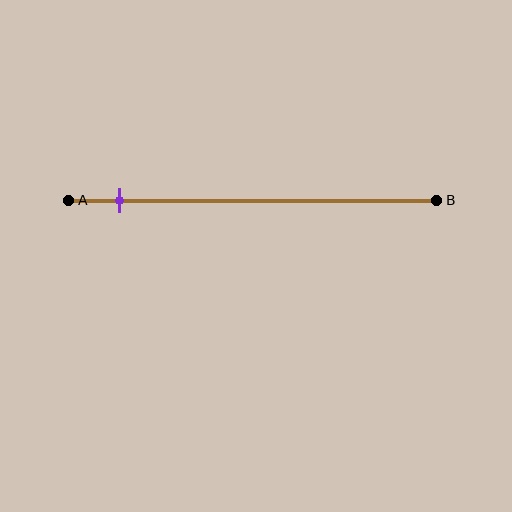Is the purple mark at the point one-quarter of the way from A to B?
No, the mark is at about 15% from A, not at the 25% one-quarter point.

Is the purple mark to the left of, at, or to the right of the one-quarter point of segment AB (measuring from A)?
The purple mark is to the left of the one-quarter point of segment AB.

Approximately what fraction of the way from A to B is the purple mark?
The purple mark is approximately 15% of the way from A to B.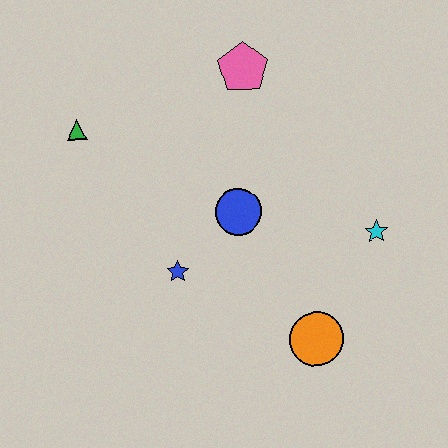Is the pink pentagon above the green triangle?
Yes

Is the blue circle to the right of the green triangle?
Yes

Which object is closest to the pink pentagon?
The blue circle is closest to the pink pentagon.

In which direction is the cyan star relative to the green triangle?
The cyan star is to the right of the green triangle.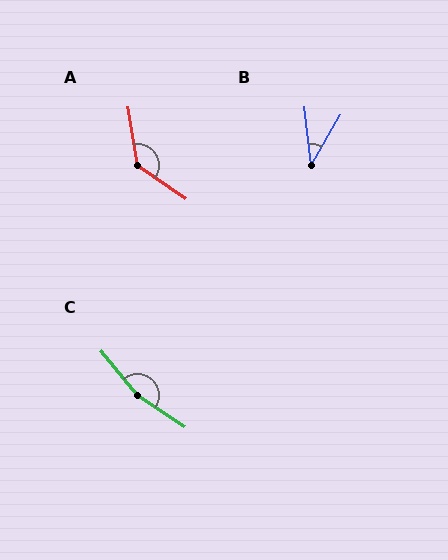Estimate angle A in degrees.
Approximately 134 degrees.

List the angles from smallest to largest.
B (36°), A (134°), C (163°).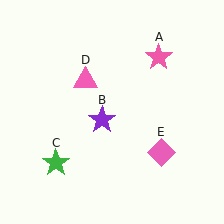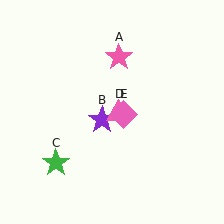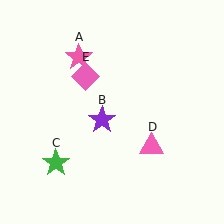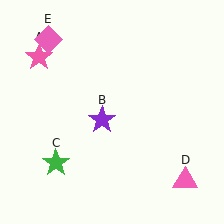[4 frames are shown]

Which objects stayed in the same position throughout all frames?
Purple star (object B) and green star (object C) remained stationary.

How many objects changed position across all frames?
3 objects changed position: pink star (object A), pink triangle (object D), pink diamond (object E).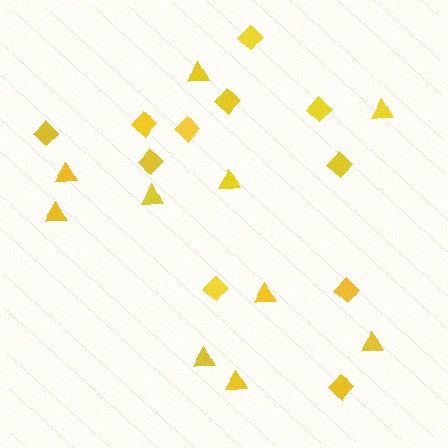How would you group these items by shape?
There are 2 groups: one group of triangles (10) and one group of diamonds (11).